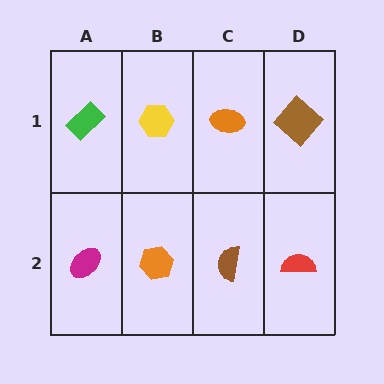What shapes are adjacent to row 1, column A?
A magenta ellipse (row 2, column A), a yellow hexagon (row 1, column B).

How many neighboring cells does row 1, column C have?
3.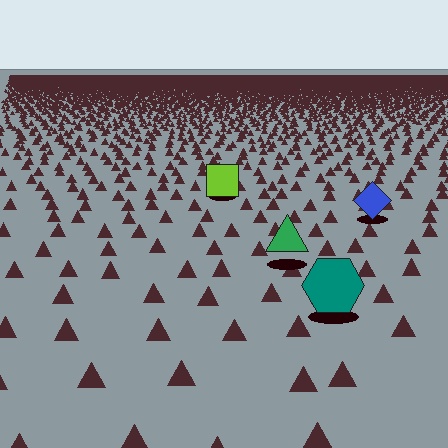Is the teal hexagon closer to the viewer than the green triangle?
Yes. The teal hexagon is closer — you can tell from the texture gradient: the ground texture is coarser near it.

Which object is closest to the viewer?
The teal hexagon is closest. The texture marks near it are larger and more spread out.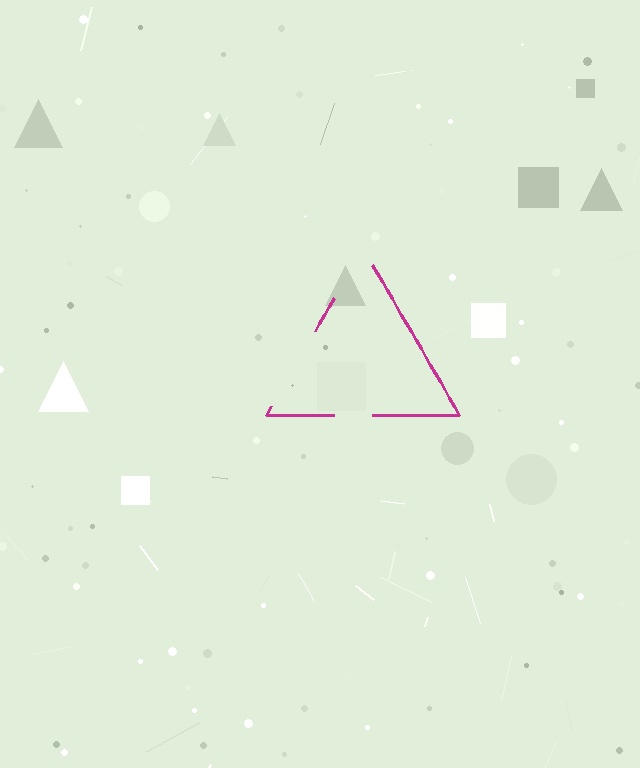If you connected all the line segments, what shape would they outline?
They would outline a triangle.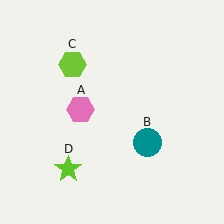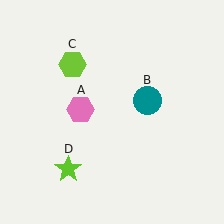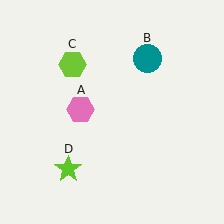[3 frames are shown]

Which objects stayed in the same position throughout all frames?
Pink hexagon (object A) and lime hexagon (object C) and lime star (object D) remained stationary.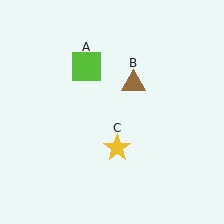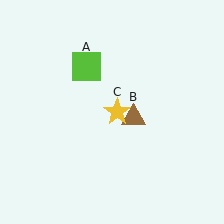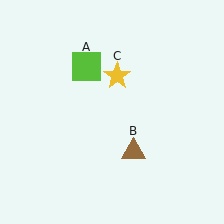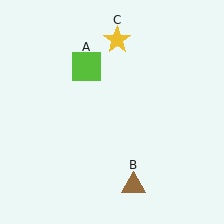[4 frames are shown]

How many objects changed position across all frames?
2 objects changed position: brown triangle (object B), yellow star (object C).